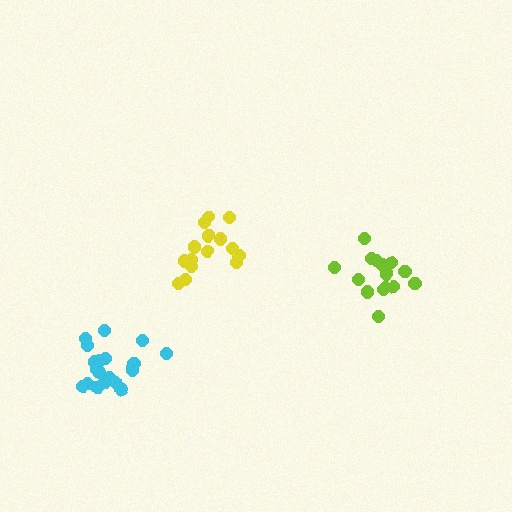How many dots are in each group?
Group 1: 15 dots, Group 2: 20 dots, Group 3: 15 dots (50 total).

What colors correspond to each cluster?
The clusters are colored: lime, cyan, yellow.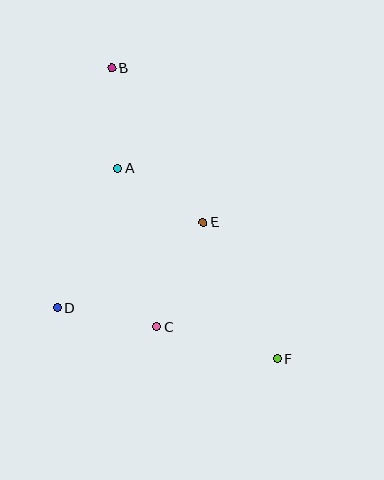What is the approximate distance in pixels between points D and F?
The distance between D and F is approximately 226 pixels.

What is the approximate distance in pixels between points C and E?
The distance between C and E is approximately 114 pixels.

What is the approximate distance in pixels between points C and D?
The distance between C and D is approximately 101 pixels.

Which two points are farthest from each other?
Points B and F are farthest from each other.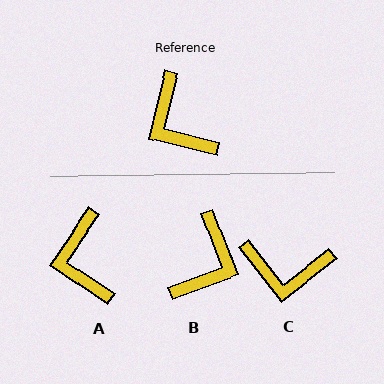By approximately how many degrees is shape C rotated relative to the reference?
Approximately 52 degrees counter-clockwise.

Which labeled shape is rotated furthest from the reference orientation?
B, about 124 degrees away.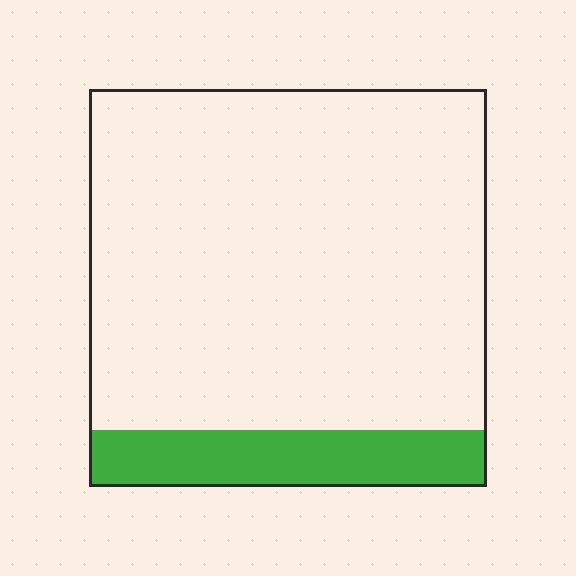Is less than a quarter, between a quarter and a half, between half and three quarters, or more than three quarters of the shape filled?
Less than a quarter.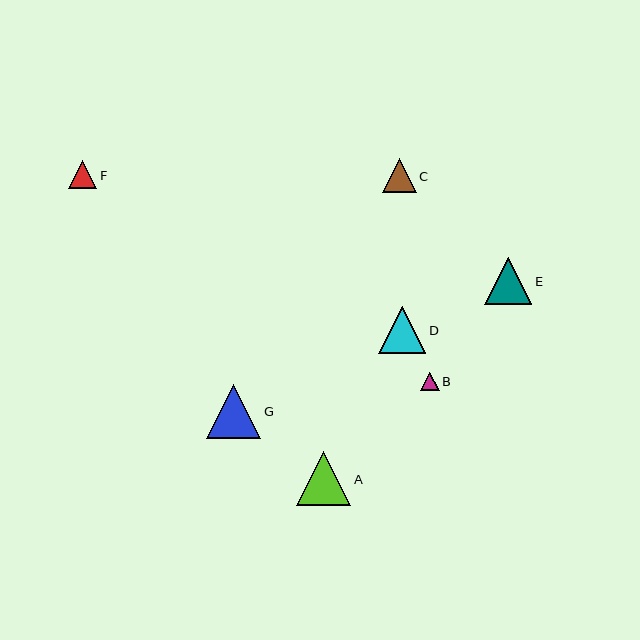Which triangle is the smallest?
Triangle B is the smallest with a size of approximately 18 pixels.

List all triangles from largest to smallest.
From largest to smallest: G, A, D, E, C, F, B.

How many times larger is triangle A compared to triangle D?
Triangle A is approximately 1.1 times the size of triangle D.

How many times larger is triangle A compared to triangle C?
Triangle A is approximately 1.6 times the size of triangle C.